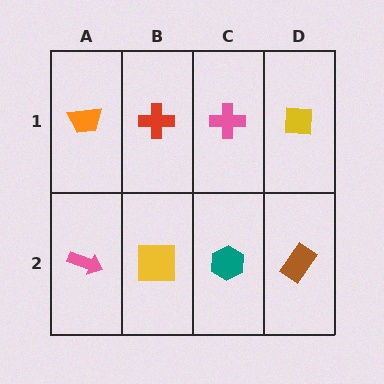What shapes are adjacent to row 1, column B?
A yellow square (row 2, column B), an orange trapezoid (row 1, column A), a pink cross (row 1, column C).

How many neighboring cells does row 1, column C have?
3.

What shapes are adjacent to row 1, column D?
A brown rectangle (row 2, column D), a pink cross (row 1, column C).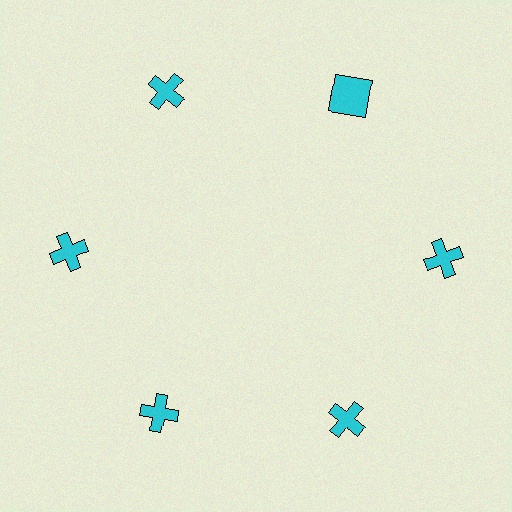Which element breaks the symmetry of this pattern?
The cyan square at roughly the 1 o'clock position breaks the symmetry. All other shapes are cyan crosses.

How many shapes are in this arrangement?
There are 6 shapes arranged in a ring pattern.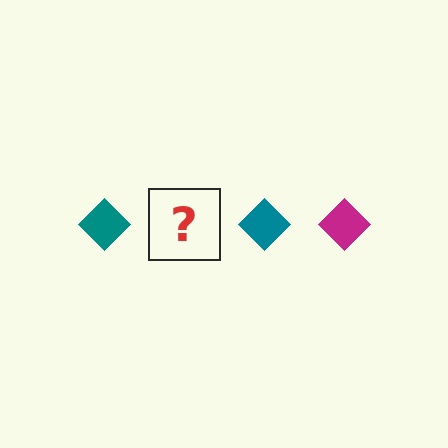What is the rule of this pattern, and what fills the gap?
The rule is that the pattern cycles through teal, magenta diamonds. The gap should be filled with a magenta diamond.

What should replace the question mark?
The question mark should be replaced with a magenta diamond.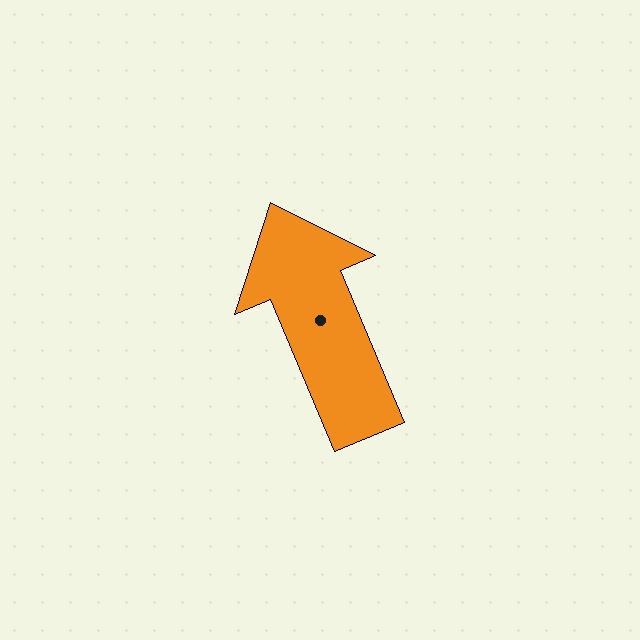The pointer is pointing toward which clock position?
Roughly 11 o'clock.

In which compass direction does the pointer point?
Northwest.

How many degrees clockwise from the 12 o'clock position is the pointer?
Approximately 337 degrees.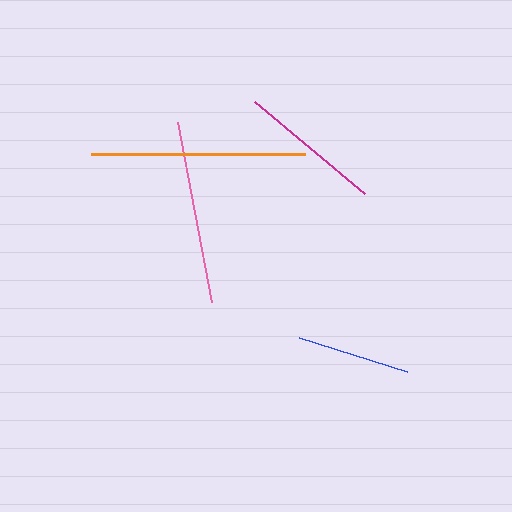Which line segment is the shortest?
The blue line is the shortest at approximately 114 pixels.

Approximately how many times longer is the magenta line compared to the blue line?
The magenta line is approximately 1.3 times the length of the blue line.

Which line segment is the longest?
The orange line is the longest at approximately 213 pixels.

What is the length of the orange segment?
The orange segment is approximately 213 pixels long.